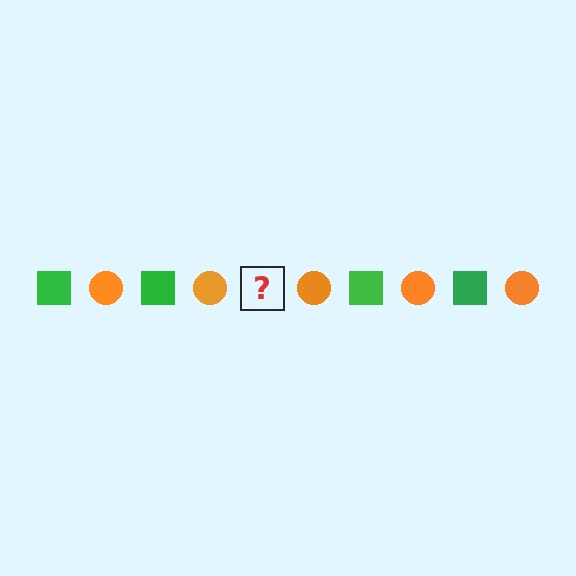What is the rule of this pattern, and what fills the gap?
The rule is that the pattern alternates between green square and orange circle. The gap should be filled with a green square.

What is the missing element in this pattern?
The missing element is a green square.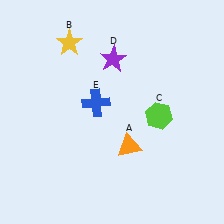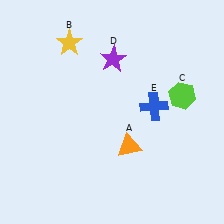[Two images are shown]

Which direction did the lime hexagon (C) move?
The lime hexagon (C) moved right.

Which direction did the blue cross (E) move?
The blue cross (E) moved right.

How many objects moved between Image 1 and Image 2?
2 objects moved between the two images.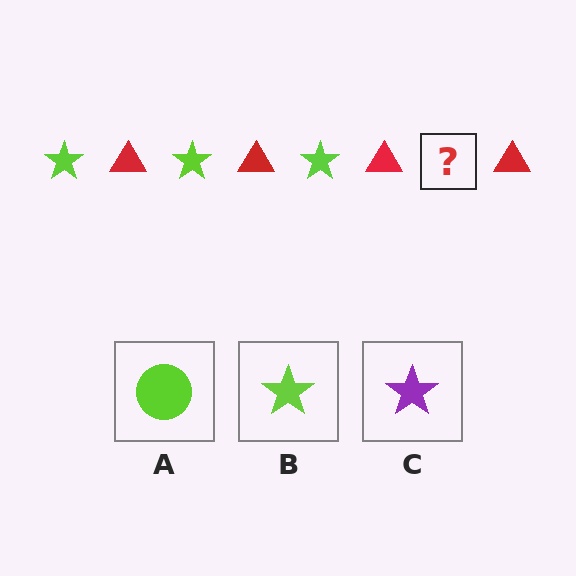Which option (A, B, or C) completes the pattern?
B.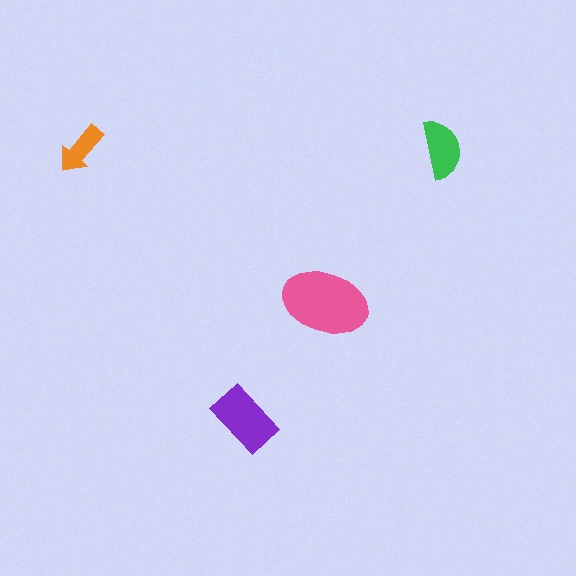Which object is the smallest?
The orange arrow.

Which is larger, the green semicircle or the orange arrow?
The green semicircle.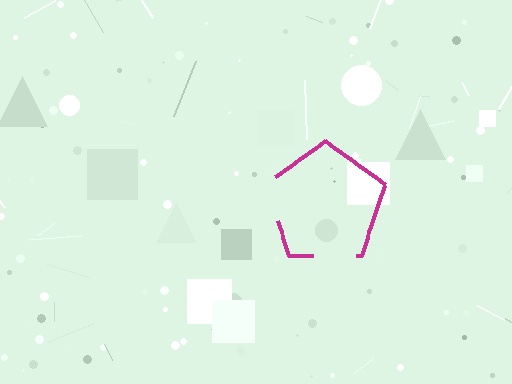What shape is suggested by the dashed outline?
The dashed outline suggests a pentagon.